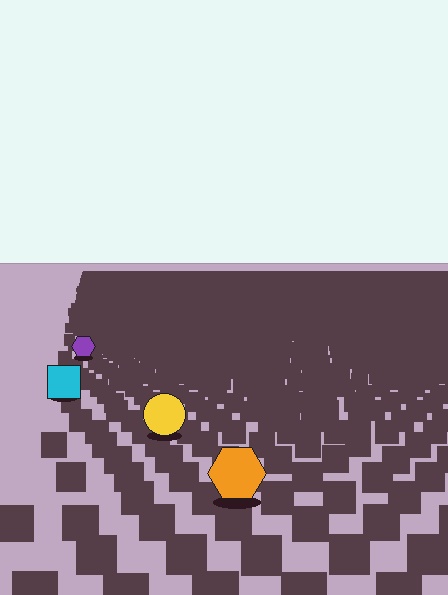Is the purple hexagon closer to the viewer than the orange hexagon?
No. The orange hexagon is closer — you can tell from the texture gradient: the ground texture is coarser near it.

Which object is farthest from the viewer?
The purple hexagon is farthest from the viewer. It appears smaller and the ground texture around it is denser.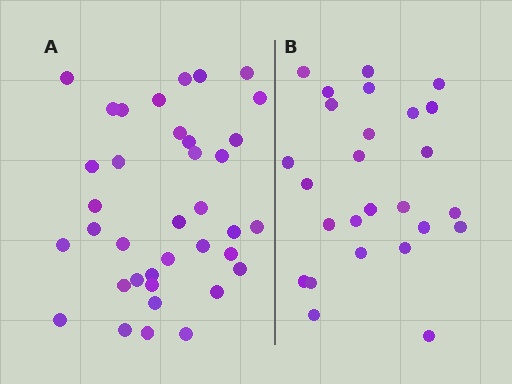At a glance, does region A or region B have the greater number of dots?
Region A (the left region) has more dots.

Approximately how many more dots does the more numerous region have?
Region A has roughly 12 or so more dots than region B.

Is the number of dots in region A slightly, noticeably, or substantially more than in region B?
Region A has noticeably more, but not dramatically so. The ratio is roughly 1.4 to 1.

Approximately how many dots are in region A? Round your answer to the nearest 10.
About 40 dots. (The exact count is 37, which rounds to 40.)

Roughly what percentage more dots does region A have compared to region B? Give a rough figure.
About 40% more.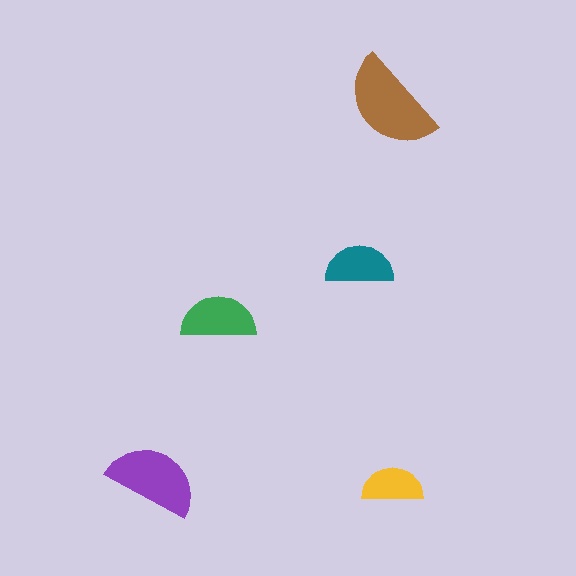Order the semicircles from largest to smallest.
the brown one, the purple one, the green one, the teal one, the yellow one.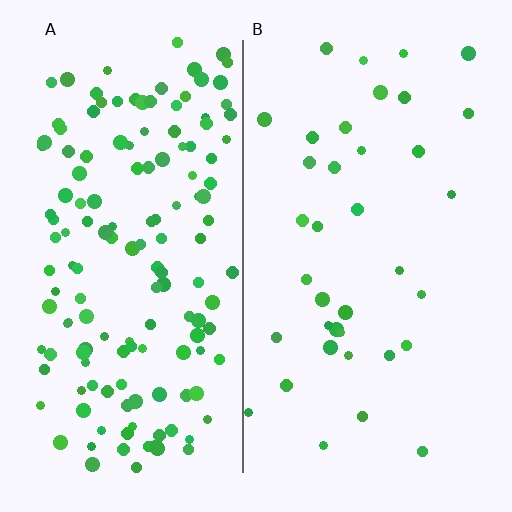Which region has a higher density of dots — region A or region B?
A (the left).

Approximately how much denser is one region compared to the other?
Approximately 4.0× — region A over region B.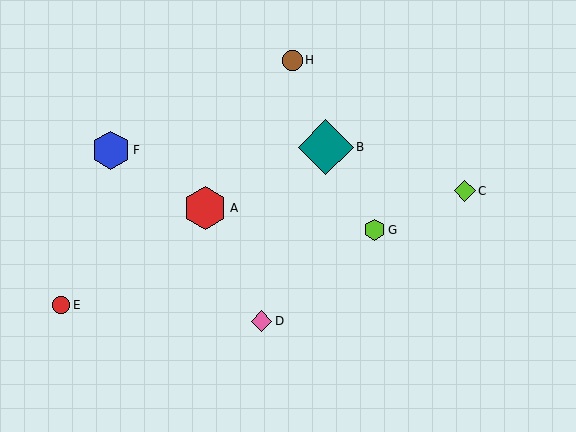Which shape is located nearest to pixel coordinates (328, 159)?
The teal diamond (labeled B) at (326, 147) is nearest to that location.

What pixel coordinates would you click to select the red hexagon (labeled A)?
Click at (205, 208) to select the red hexagon A.